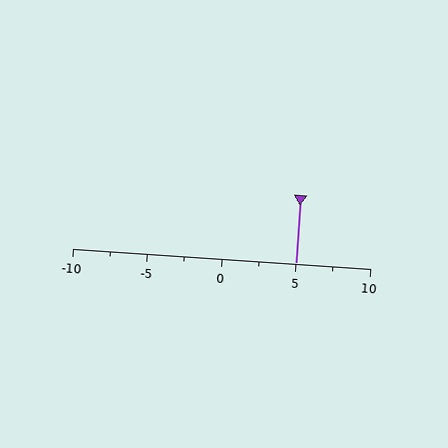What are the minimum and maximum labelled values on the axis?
The axis runs from -10 to 10.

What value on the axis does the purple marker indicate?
The marker indicates approximately 5.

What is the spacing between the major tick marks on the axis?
The major ticks are spaced 5 apart.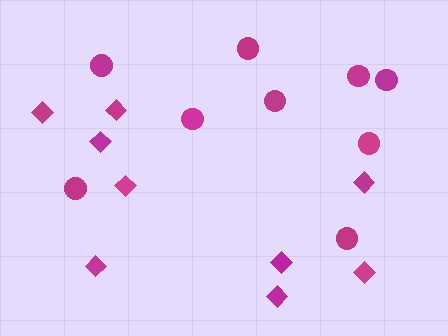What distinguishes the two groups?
There are 2 groups: one group of diamonds (9) and one group of circles (9).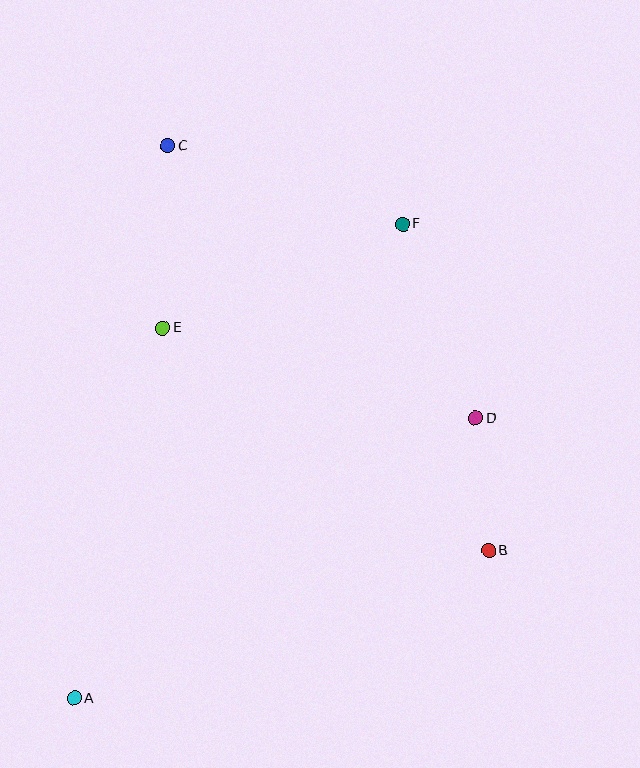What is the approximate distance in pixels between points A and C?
The distance between A and C is approximately 561 pixels.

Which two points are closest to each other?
Points B and D are closest to each other.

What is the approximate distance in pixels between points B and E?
The distance between B and E is approximately 395 pixels.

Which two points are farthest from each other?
Points A and F are farthest from each other.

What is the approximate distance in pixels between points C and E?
The distance between C and E is approximately 182 pixels.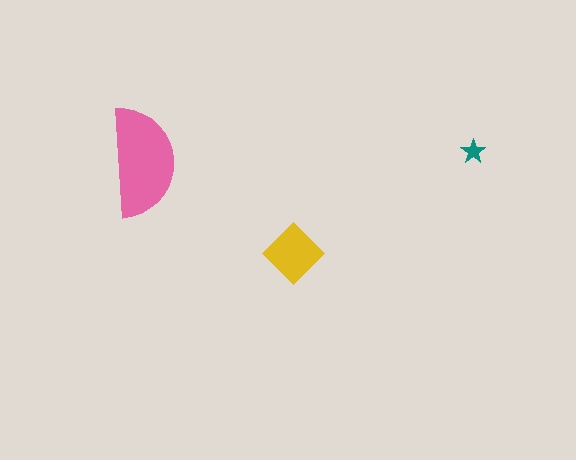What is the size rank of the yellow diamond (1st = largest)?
2nd.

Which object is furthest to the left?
The pink semicircle is leftmost.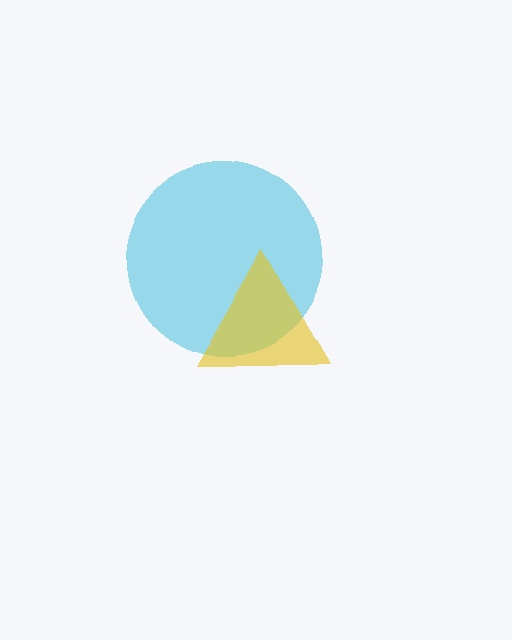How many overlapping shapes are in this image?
There are 2 overlapping shapes in the image.